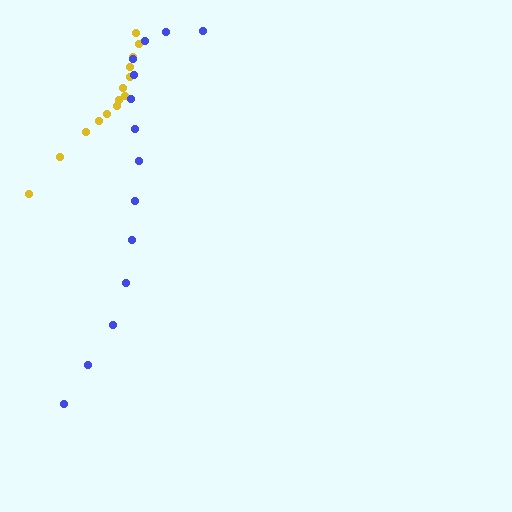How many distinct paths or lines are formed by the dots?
There are 2 distinct paths.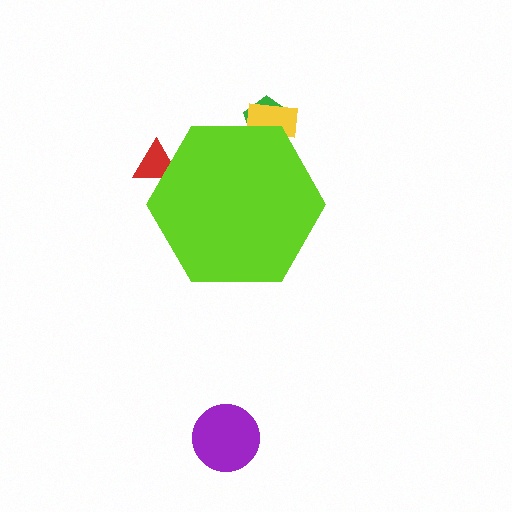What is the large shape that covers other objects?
A lime hexagon.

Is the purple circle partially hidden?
No, the purple circle is fully visible.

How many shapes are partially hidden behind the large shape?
3 shapes are partially hidden.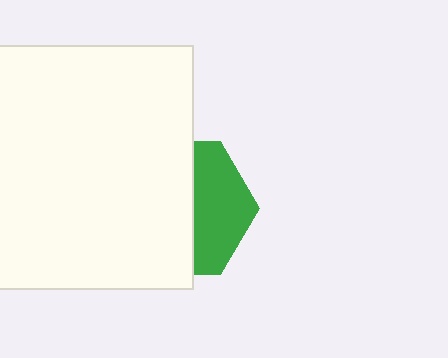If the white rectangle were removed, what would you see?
You would see the complete green hexagon.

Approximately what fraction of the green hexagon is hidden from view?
Roughly 59% of the green hexagon is hidden behind the white rectangle.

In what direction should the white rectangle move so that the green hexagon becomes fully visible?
The white rectangle should move left. That is the shortest direction to clear the overlap and leave the green hexagon fully visible.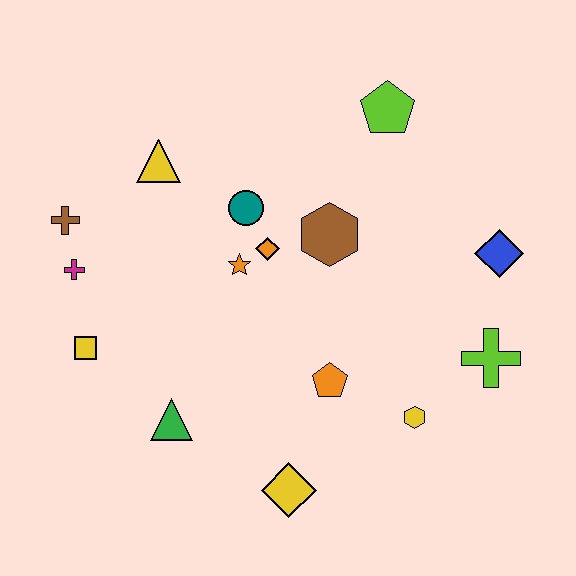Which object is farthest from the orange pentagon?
The brown cross is farthest from the orange pentagon.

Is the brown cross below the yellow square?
No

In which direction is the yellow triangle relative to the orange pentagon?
The yellow triangle is above the orange pentagon.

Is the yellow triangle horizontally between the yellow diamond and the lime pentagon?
No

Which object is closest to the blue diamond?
The lime cross is closest to the blue diamond.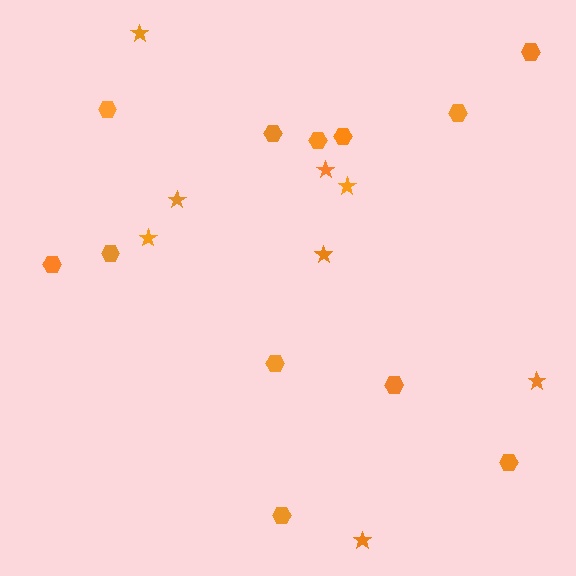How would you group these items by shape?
There are 2 groups: one group of hexagons (12) and one group of stars (8).